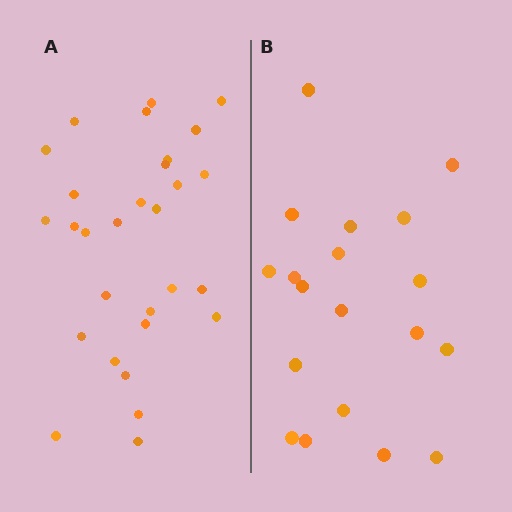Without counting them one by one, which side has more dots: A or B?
Region A (the left region) has more dots.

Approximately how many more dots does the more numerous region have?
Region A has roughly 10 or so more dots than region B.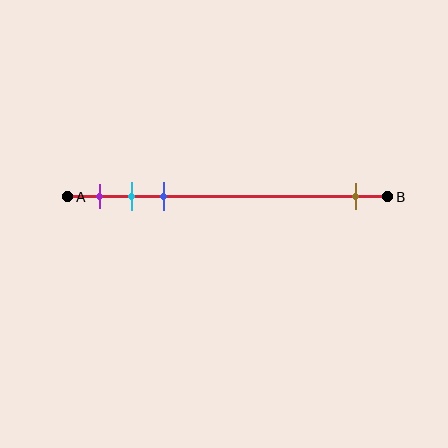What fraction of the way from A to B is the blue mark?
The blue mark is approximately 30% (0.3) of the way from A to B.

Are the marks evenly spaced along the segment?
No, the marks are not evenly spaced.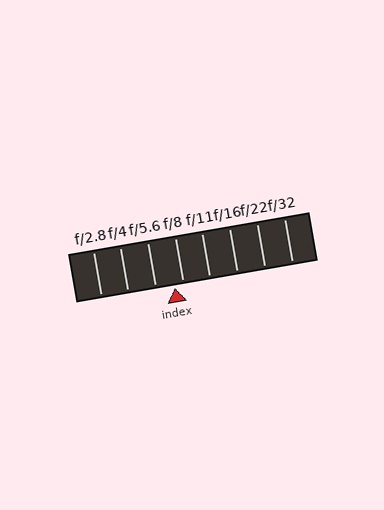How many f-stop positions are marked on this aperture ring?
There are 8 f-stop positions marked.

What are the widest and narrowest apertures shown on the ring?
The widest aperture shown is f/2.8 and the narrowest is f/32.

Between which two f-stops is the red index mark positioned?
The index mark is between f/5.6 and f/8.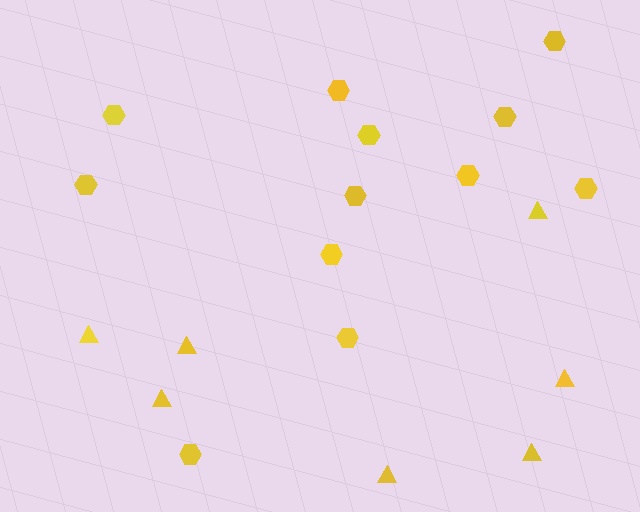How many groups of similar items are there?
There are 2 groups: one group of triangles (7) and one group of hexagons (12).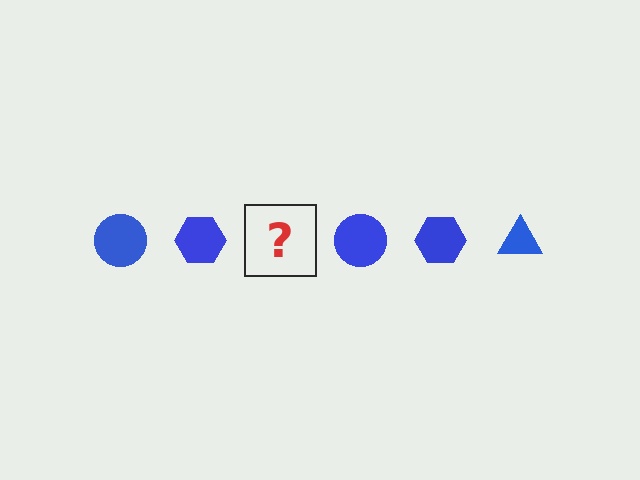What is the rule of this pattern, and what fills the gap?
The rule is that the pattern cycles through circle, hexagon, triangle shapes in blue. The gap should be filled with a blue triangle.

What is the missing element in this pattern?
The missing element is a blue triangle.